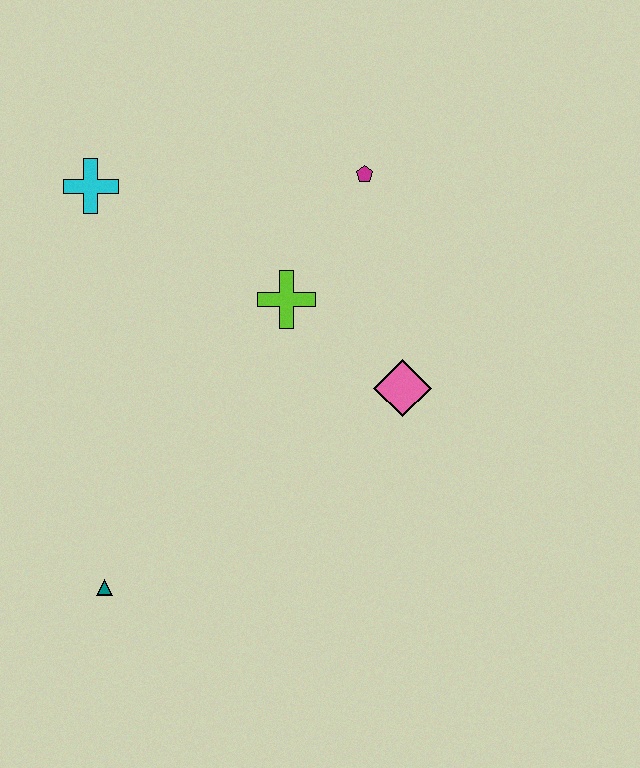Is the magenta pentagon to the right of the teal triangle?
Yes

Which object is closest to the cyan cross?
The lime cross is closest to the cyan cross.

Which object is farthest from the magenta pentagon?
The teal triangle is farthest from the magenta pentagon.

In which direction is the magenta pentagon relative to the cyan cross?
The magenta pentagon is to the right of the cyan cross.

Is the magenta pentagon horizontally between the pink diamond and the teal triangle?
Yes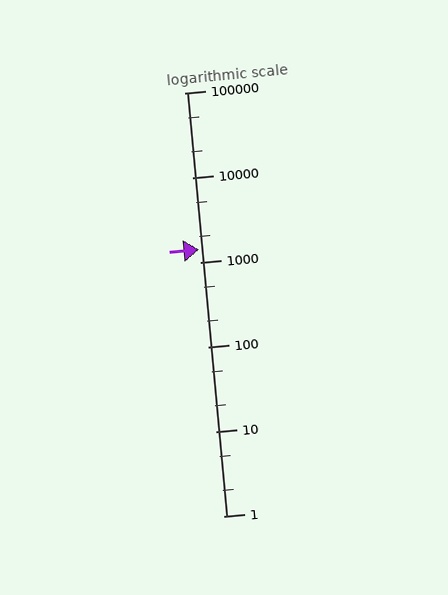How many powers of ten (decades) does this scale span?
The scale spans 5 decades, from 1 to 100000.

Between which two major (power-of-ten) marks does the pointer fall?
The pointer is between 1000 and 10000.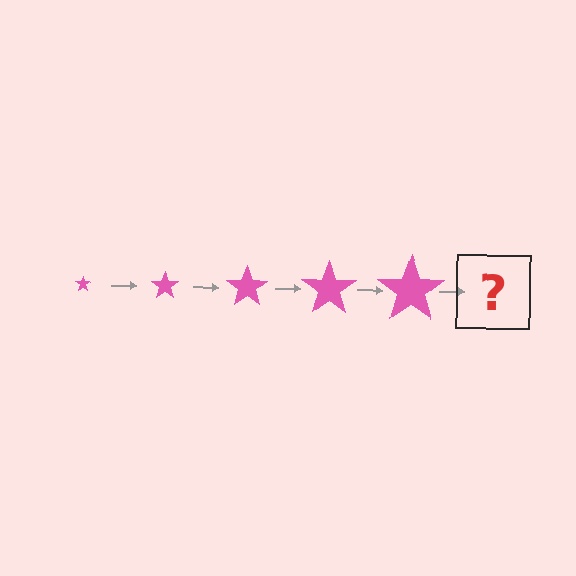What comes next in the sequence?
The next element should be a pink star, larger than the previous one.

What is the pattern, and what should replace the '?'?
The pattern is that the star gets progressively larger each step. The '?' should be a pink star, larger than the previous one.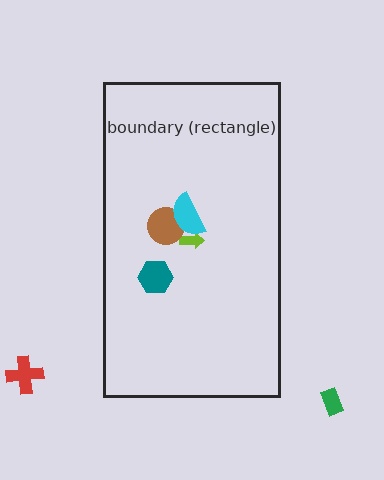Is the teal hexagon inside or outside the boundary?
Inside.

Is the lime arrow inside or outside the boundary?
Inside.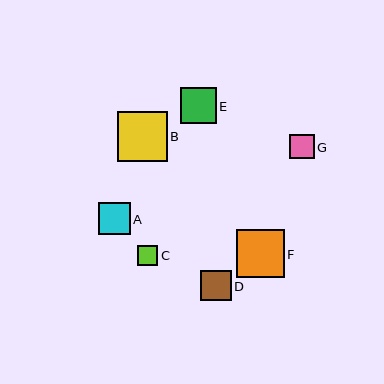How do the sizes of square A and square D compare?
Square A and square D are approximately the same size.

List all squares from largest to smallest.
From largest to smallest: B, F, E, A, D, G, C.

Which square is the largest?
Square B is the largest with a size of approximately 50 pixels.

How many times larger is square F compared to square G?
Square F is approximately 2.0 times the size of square G.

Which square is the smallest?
Square C is the smallest with a size of approximately 20 pixels.